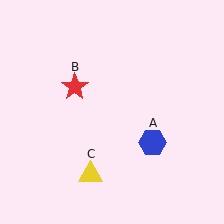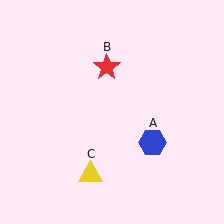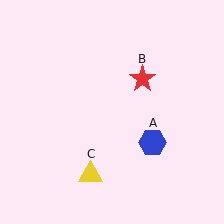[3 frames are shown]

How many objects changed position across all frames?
1 object changed position: red star (object B).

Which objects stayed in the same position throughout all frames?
Blue hexagon (object A) and yellow triangle (object C) remained stationary.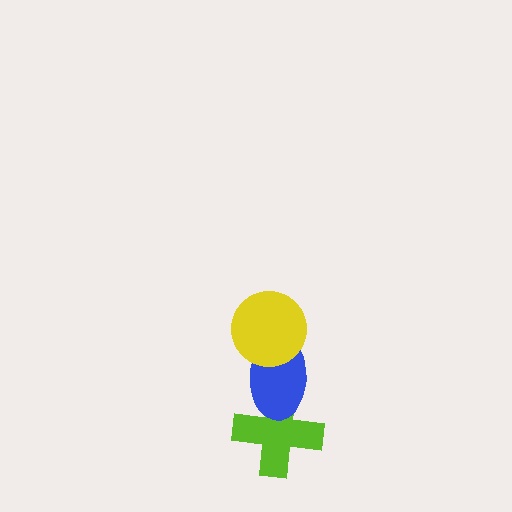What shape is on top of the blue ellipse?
The yellow circle is on top of the blue ellipse.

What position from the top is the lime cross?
The lime cross is 3rd from the top.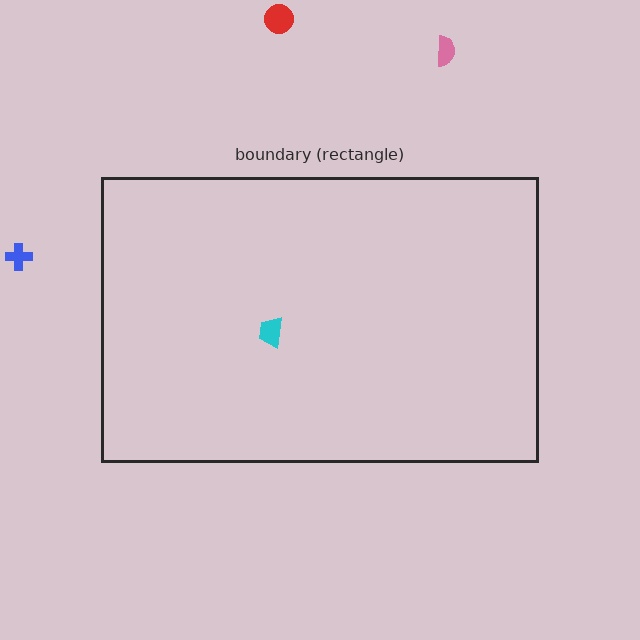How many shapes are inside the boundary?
1 inside, 3 outside.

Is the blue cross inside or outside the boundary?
Outside.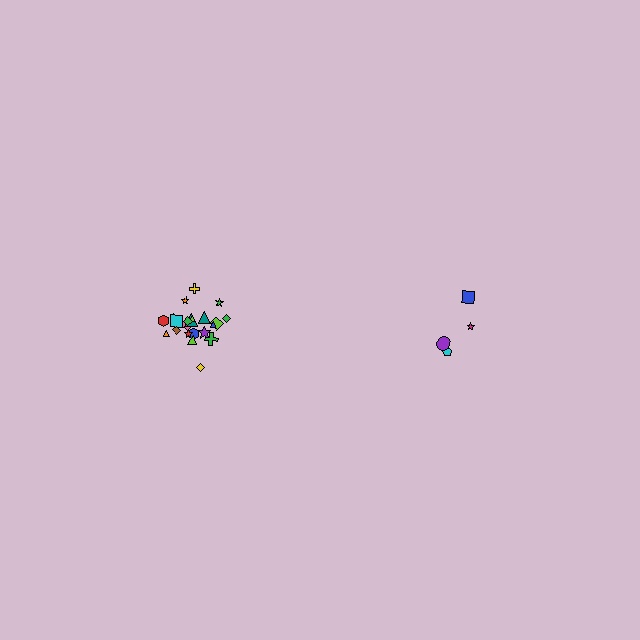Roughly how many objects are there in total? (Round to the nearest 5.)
Roughly 25 objects in total.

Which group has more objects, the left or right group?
The left group.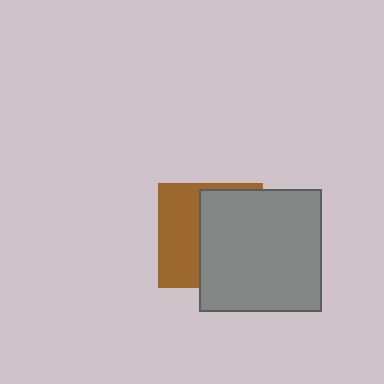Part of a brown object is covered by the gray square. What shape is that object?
It is a square.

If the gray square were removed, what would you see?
You would see the complete brown square.